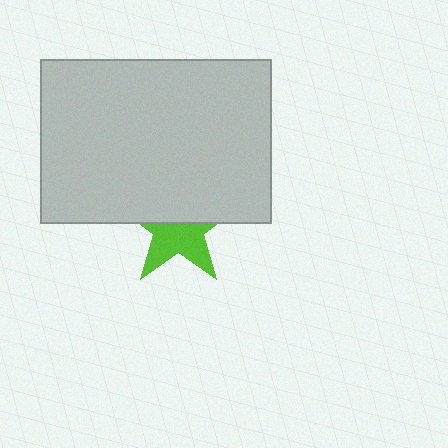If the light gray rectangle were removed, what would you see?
You would see the complete lime star.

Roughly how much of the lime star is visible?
About half of it is visible (roughly 50%).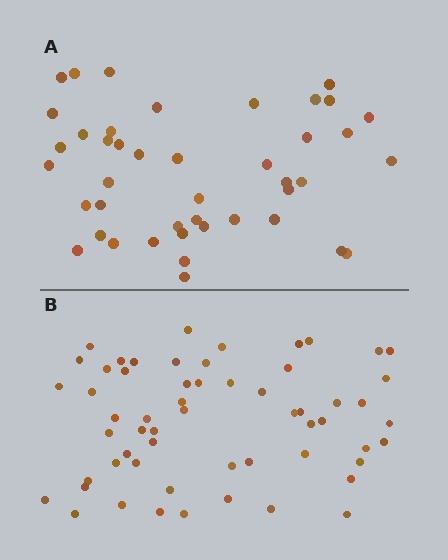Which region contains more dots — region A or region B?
Region B (the bottom region) has more dots.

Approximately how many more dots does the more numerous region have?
Region B has approximately 15 more dots than region A.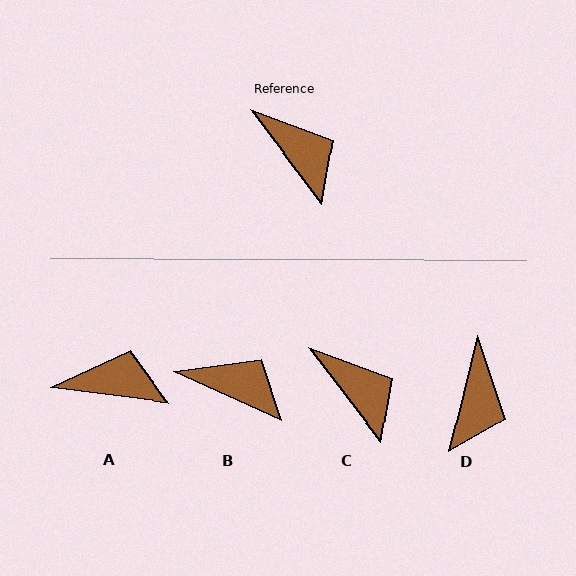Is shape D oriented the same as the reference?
No, it is off by about 51 degrees.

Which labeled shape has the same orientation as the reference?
C.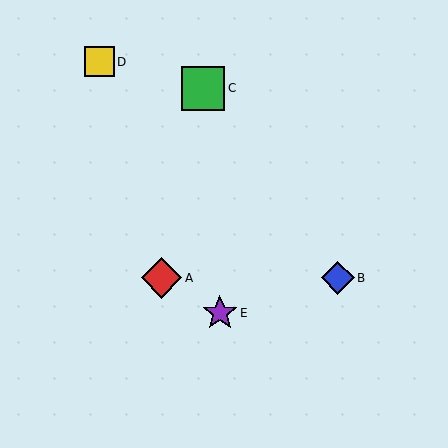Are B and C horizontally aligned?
No, B is at y≈278 and C is at y≈88.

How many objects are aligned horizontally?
2 objects (A, B) are aligned horizontally.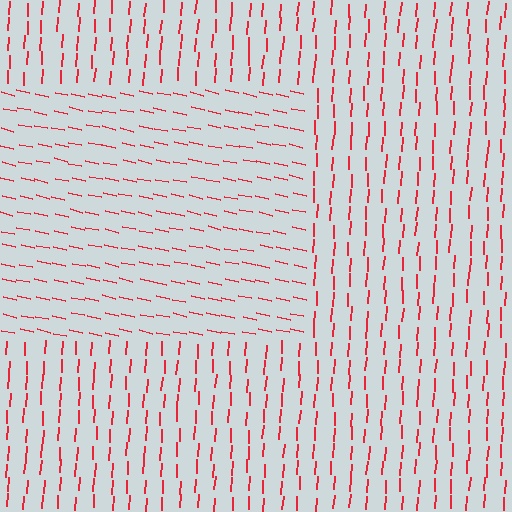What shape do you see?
I see a rectangle.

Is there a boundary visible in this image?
Yes, there is a texture boundary formed by a change in line orientation.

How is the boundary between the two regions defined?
The boundary is defined purely by a change in line orientation (approximately 81 degrees difference). All lines are the same color and thickness.